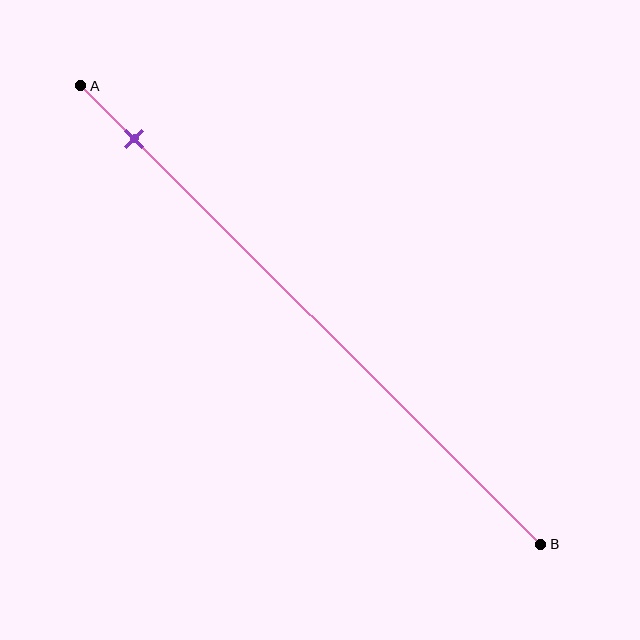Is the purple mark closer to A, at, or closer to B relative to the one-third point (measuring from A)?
The purple mark is closer to point A than the one-third point of segment AB.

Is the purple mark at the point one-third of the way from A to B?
No, the mark is at about 10% from A, not at the 33% one-third point.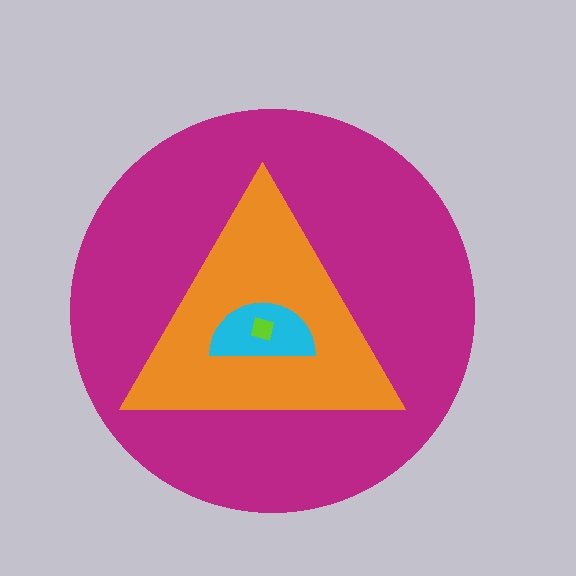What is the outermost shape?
The magenta circle.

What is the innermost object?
The lime square.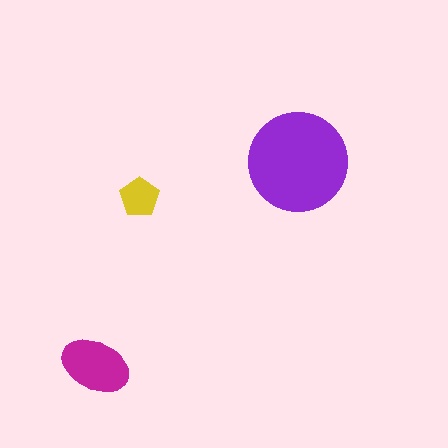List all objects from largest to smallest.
The purple circle, the magenta ellipse, the yellow pentagon.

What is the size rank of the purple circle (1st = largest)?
1st.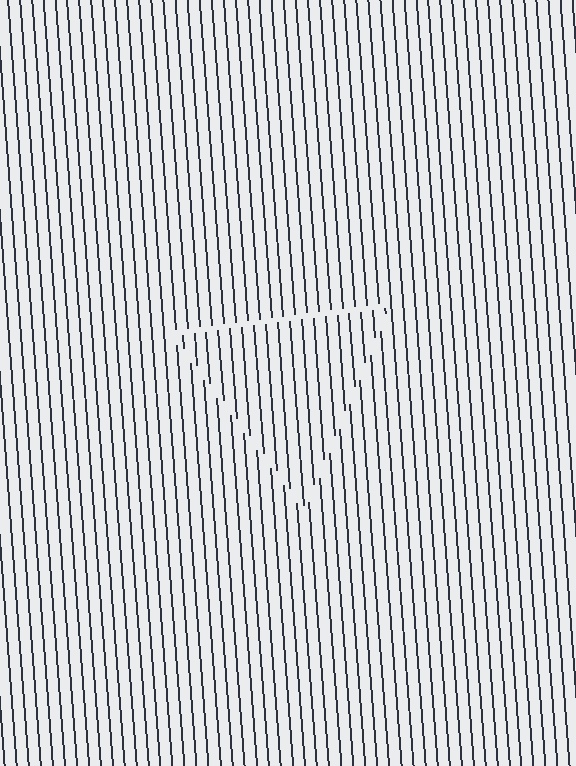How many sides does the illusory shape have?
3 sides — the line-ends trace a triangle.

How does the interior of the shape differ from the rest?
The interior of the shape contains the same grating, shifted by half a period — the contour is defined by the phase discontinuity where line-ends from the inner and outer gratings abut.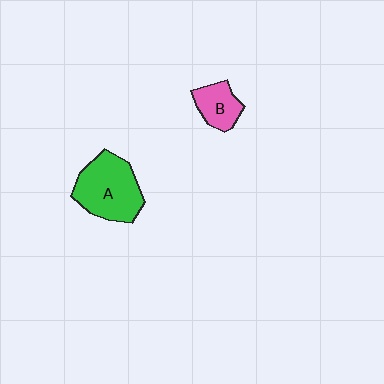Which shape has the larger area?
Shape A (green).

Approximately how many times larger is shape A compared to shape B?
Approximately 2.1 times.